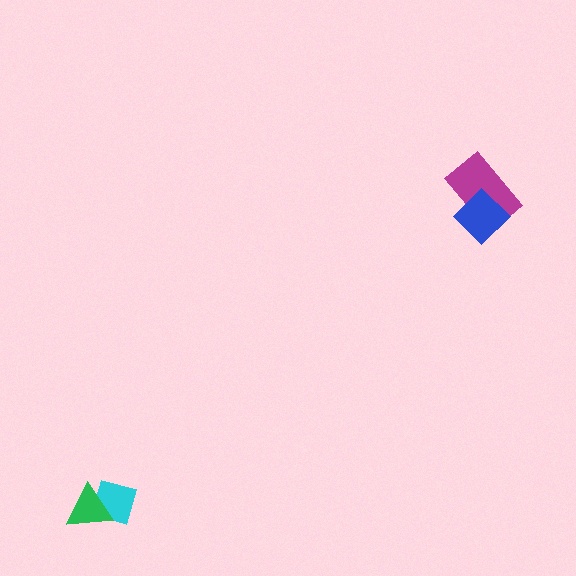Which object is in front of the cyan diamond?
The green triangle is in front of the cyan diamond.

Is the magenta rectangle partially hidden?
Yes, it is partially covered by another shape.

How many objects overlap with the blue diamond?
1 object overlaps with the blue diamond.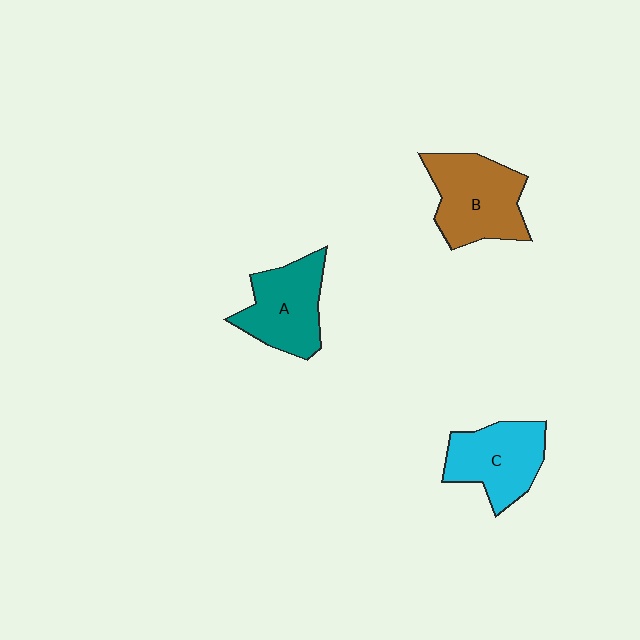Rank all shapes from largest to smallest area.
From largest to smallest: B (brown), A (teal), C (cyan).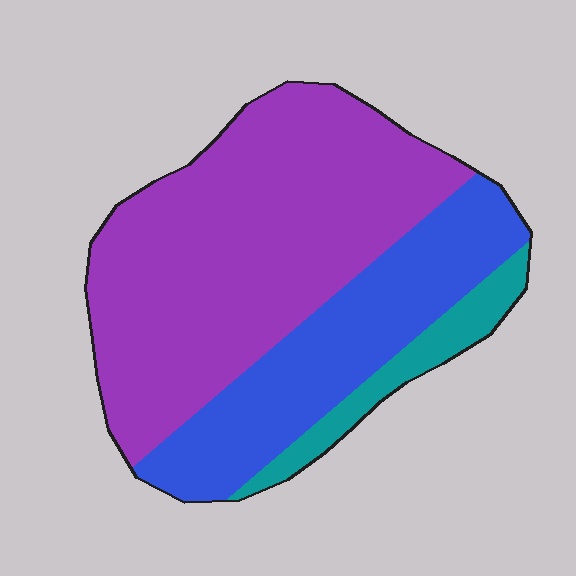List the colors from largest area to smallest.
From largest to smallest: purple, blue, teal.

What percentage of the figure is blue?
Blue takes up about one third (1/3) of the figure.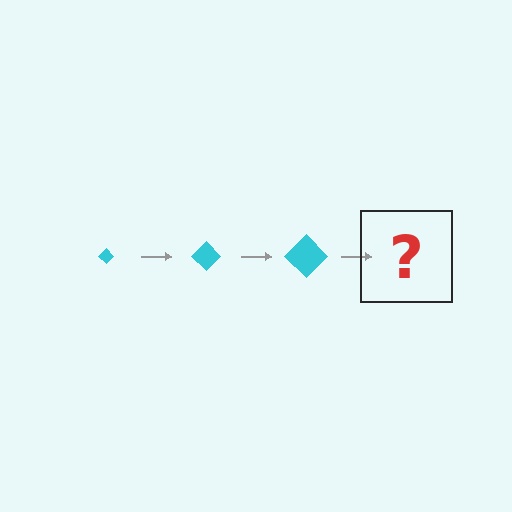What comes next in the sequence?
The next element should be a cyan diamond, larger than the previous one.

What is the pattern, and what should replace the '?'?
The pattern is that the diamond gets progressively larger each step. The '?' should be a cyan diamond, larger than the previous one.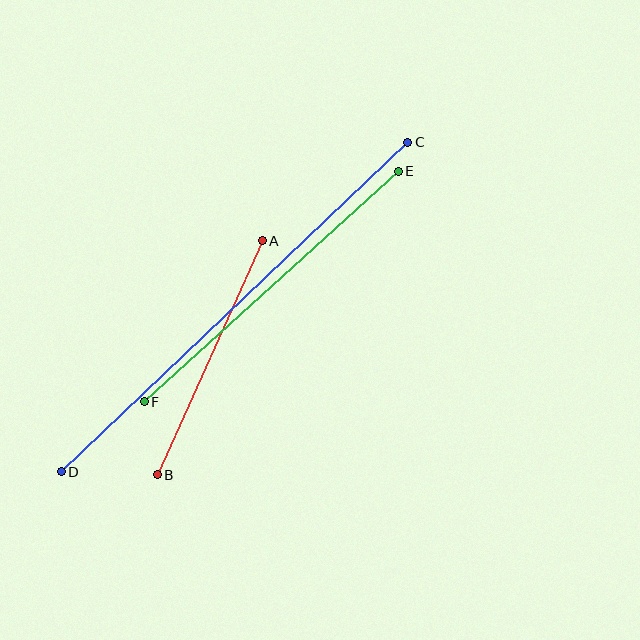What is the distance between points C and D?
The distance is approximately 478 pixels.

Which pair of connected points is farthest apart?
Points C and D are farthest apart.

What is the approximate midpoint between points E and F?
The midpoint is at approximately (271, 287) pixels.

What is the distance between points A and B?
The distance is approximately 257 pixels.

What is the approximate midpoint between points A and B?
The midpoint is at approximately (210, 358) pixels.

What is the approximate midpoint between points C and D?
The midpoint is at approximately (234, 307) pixels.